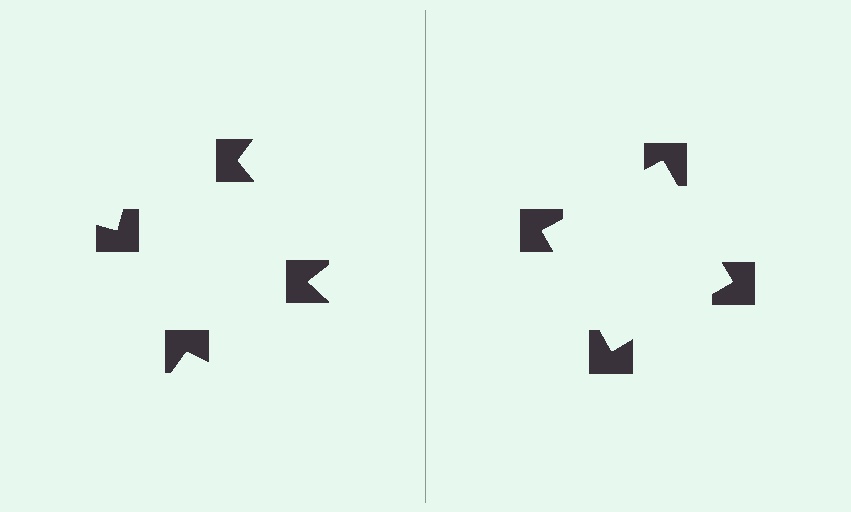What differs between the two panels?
The notched squares are positioned identically on both sides; only the wedge orientations differ. On the right they align to a square; on the left they are misaligned.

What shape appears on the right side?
An illusory square.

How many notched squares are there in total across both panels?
8 — 4 on each side.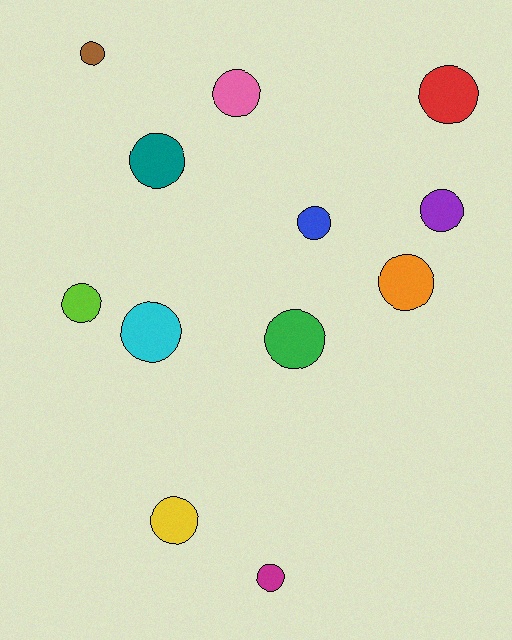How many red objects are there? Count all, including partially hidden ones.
There is 1 red object.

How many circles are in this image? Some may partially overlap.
There are 12 circles.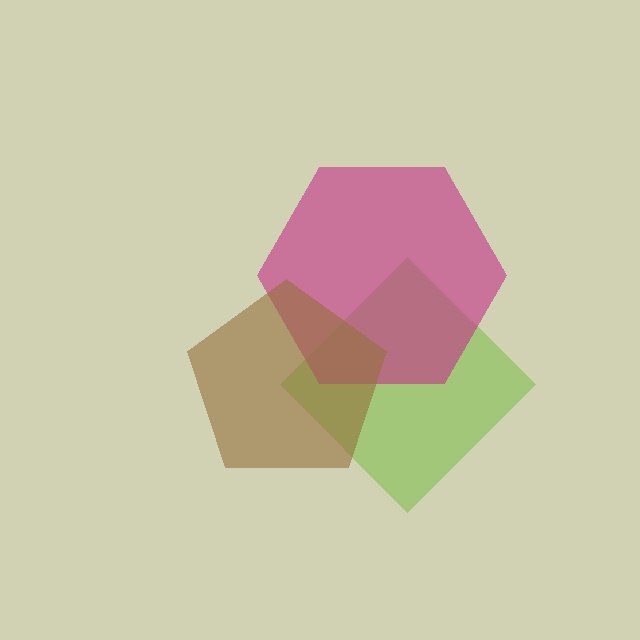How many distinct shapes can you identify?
There are 3 distinct shapes: a lime diamond, a magenta hexagon, a brown pentagon.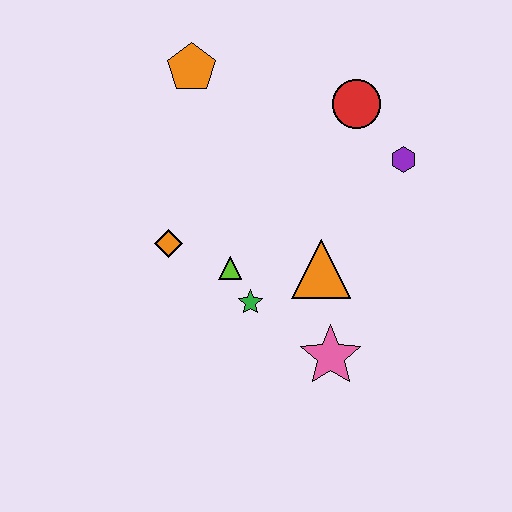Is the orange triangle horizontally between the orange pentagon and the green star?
No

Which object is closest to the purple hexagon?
The red circle is closest to the purple hexagon.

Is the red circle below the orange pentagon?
Yes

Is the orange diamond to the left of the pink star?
Yes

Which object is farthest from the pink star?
The orange pentagon is farthest from the pink star.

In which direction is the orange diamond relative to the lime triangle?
The orange diamond is to the left of the lime triangle.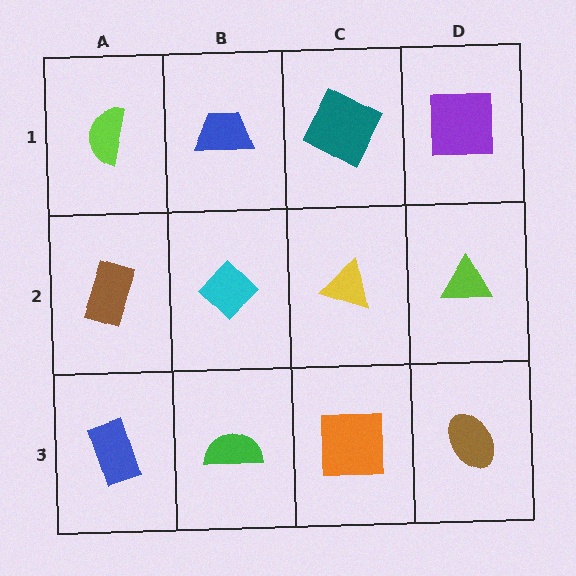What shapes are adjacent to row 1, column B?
A cyan diamond (row 2, column B), a lime semicircle (row 1, column A), a teal square (row 1, column C).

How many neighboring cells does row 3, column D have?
2.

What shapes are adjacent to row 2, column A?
A lime semicircle (row 1, column A), a blue rectangle (row 3, column A), a cyan diamond (row 2, column B).